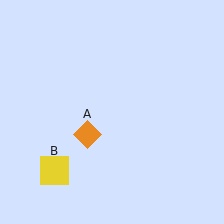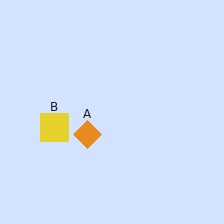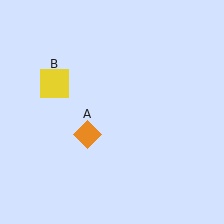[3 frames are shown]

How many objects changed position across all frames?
1 object changed position: yellow square (object B).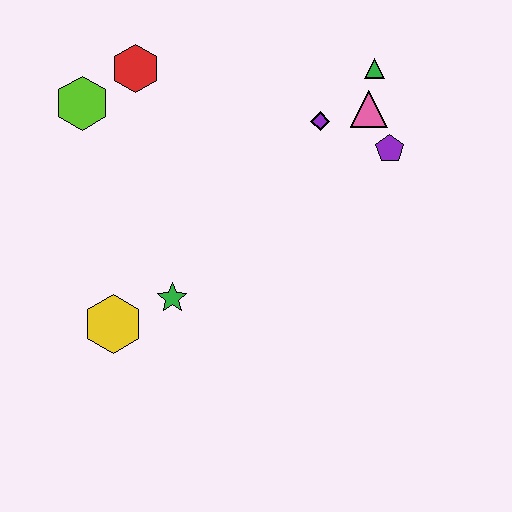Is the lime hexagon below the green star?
No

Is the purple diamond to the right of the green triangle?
No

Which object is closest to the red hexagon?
The lime hexagon is closest to the red hexagon.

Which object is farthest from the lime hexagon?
The purple pentagon is farthest from the lime hexagon.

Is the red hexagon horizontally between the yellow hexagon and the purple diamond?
Yes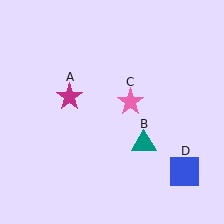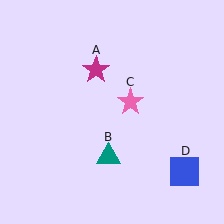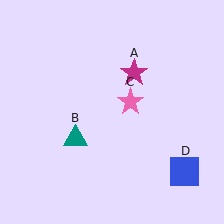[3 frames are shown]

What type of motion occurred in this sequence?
The magenta star (object A), teal triangle (object B) rotated clockwise around the center of the scene.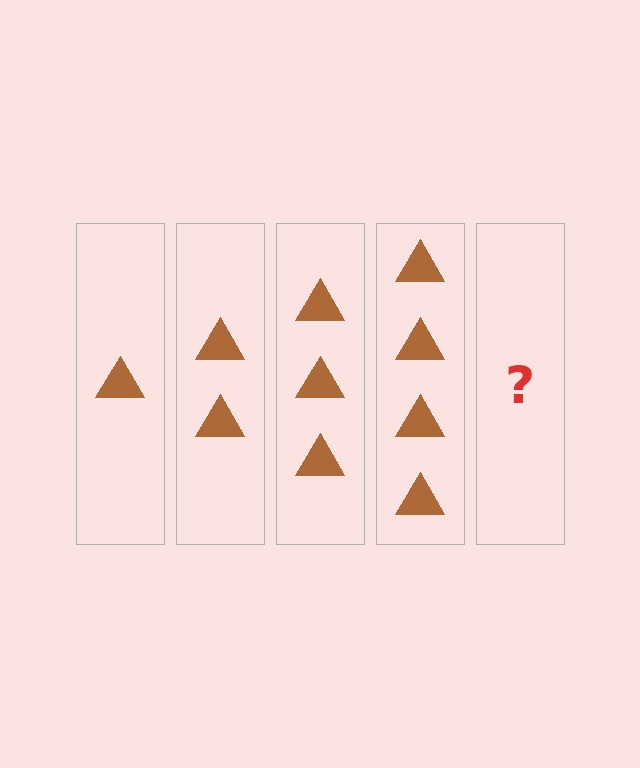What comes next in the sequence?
The next element should be 5 triangles.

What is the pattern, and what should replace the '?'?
The pattern is that each step adds one more triangle. The '?' should be 5 triangles.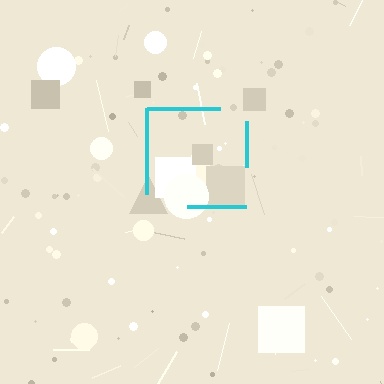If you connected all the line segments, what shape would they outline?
They would outline a square.